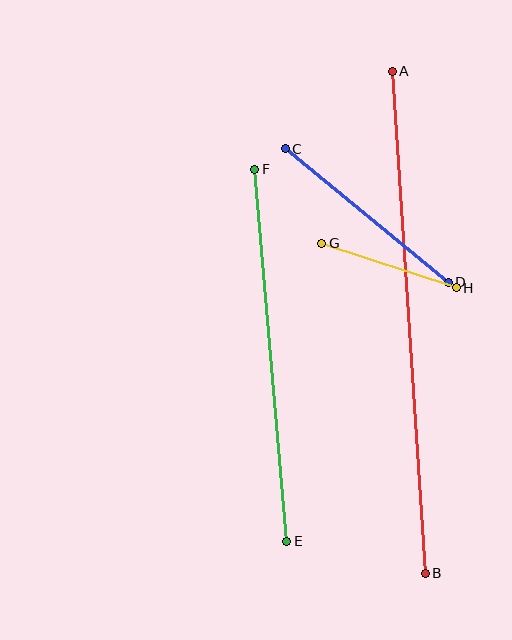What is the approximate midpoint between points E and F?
The midpoint is at approximately (271, 355) pixels.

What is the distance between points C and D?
The distance is approximately 211 pixels.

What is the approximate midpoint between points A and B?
The midpoint is at approximately (409, 322) pixels.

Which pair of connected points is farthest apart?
Points A and B are farthest apart.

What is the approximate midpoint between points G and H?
The midpoint is at approximately (389, 265) pixels.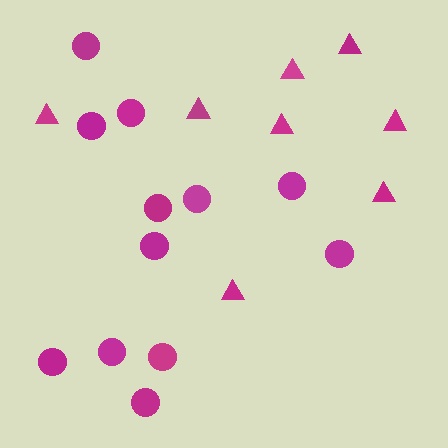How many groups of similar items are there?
There are 2 groups: one group of triangles (8) and one group of circles (12).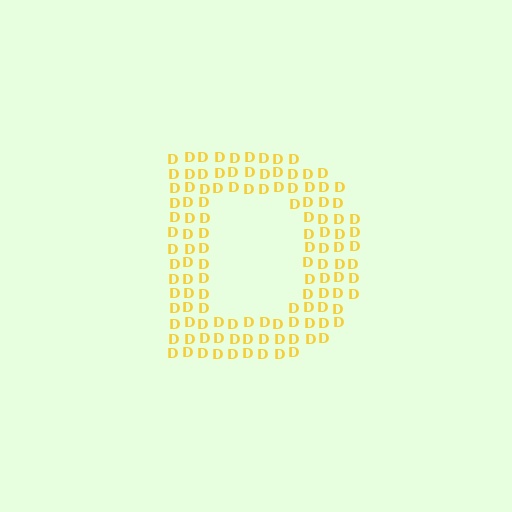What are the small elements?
The small elements are letter D's.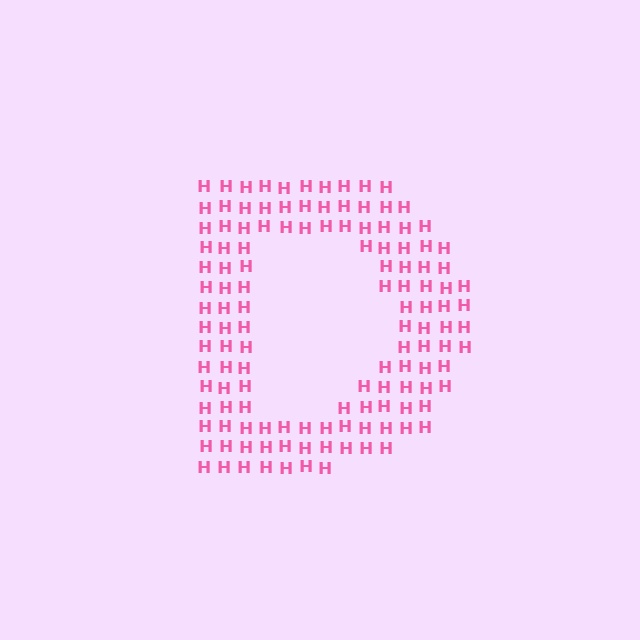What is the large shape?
The large shape is the letter D.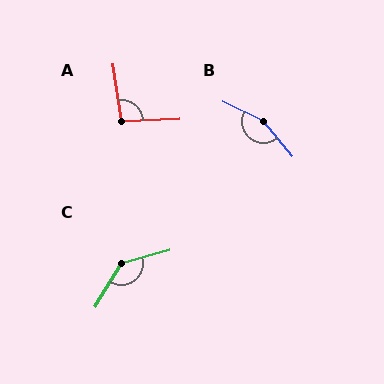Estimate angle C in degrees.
Approximately 136 degrees.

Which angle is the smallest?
A, at approximately 96 degrees.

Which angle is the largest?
B, at approximately 155 degrees.